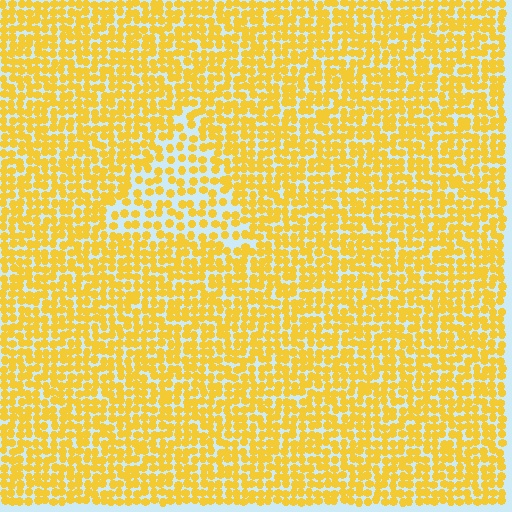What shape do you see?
I see a triangle.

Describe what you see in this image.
The image contains small yellow elements arranged at two different densities. A triangle-shaped region is visible where the elements are less densely packed than the surrounding area.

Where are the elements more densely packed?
The elements are more densely packed outside the triangle boundary.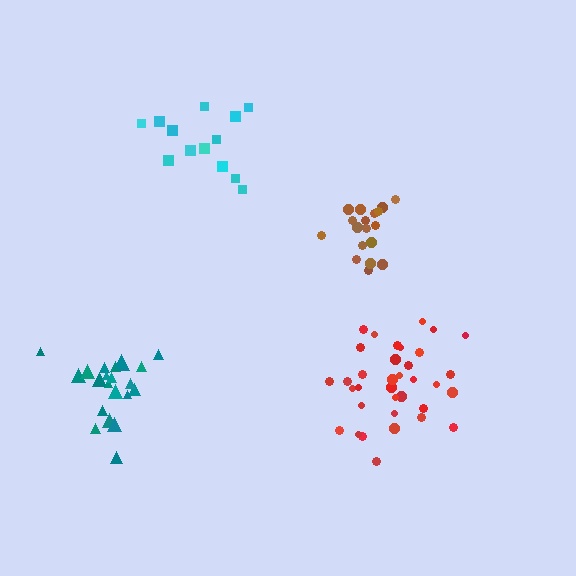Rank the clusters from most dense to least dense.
teal, brown, red, cyan.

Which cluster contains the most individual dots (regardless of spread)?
Red (35).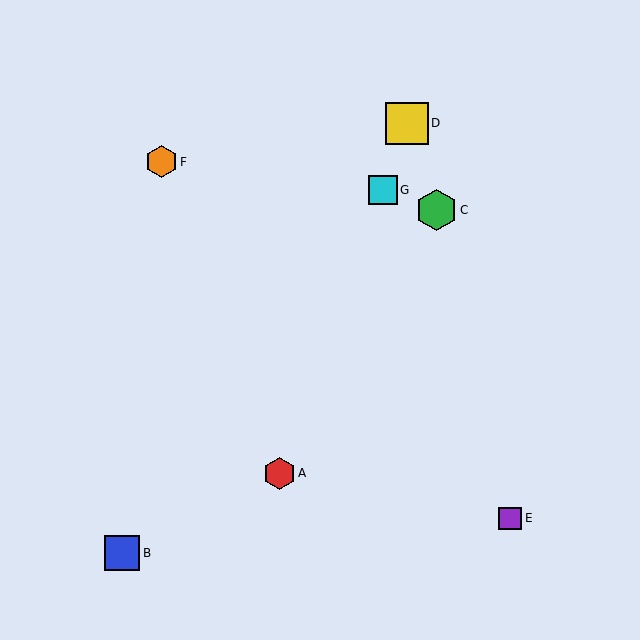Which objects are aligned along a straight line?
Objects A, D, G are aligned along a straight line.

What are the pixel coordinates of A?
Object A is at (279, 473).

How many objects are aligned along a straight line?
3 objects (A, D, G) are aligned along a straight line.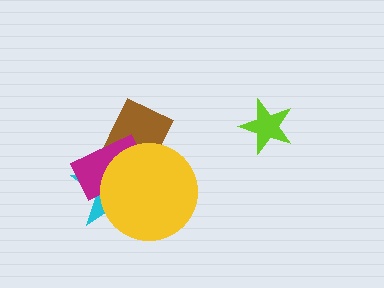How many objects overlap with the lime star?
0 objects overlap with the lime star.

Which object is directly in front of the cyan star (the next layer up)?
The brown rectangle is directly in front of the cyan star.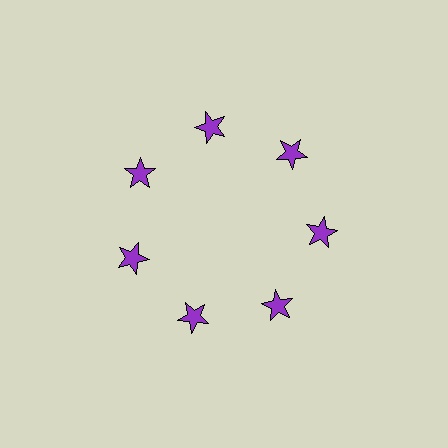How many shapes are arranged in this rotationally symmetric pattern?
There are 7 shapes, arranged in 7 groups of 1.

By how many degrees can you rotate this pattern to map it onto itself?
The pattern maps onto itself every 51 degrees of rotation.